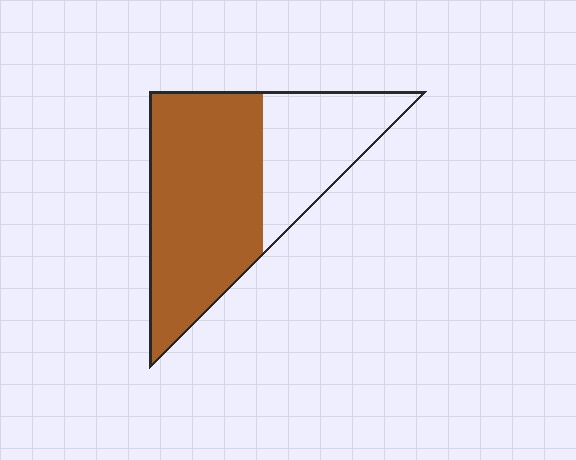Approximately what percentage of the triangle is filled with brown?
Approximately 65%.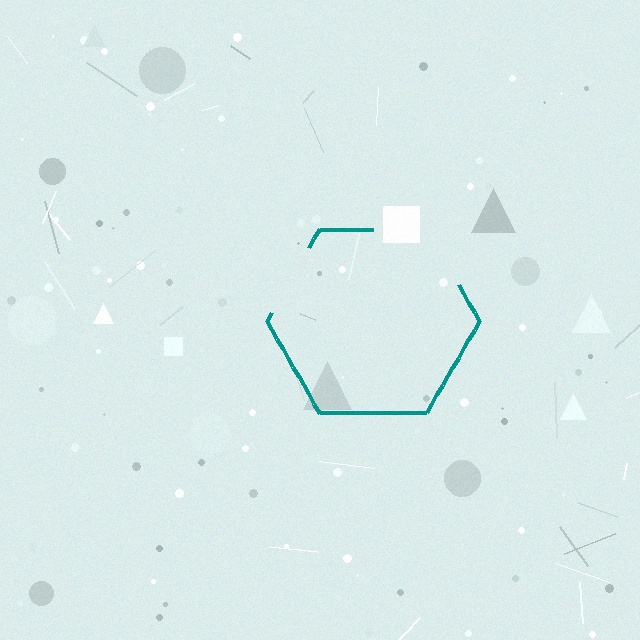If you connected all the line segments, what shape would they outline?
They would outline a hexagon.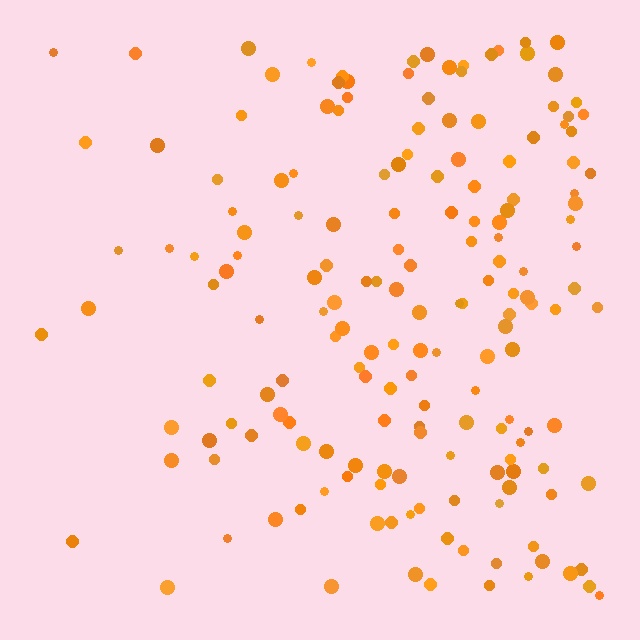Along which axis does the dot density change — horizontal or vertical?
Horizontal.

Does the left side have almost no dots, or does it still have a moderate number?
Still a moderate number, just noticeably fewer than the right.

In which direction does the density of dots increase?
From left to right, with the right side densest.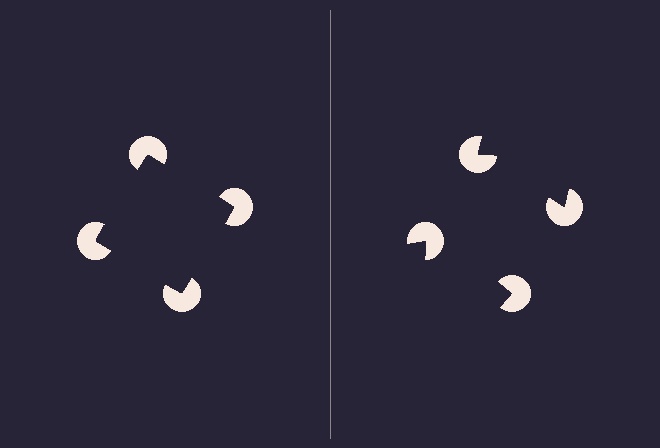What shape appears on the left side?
An illusory square.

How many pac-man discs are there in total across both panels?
8 — 4 on each side.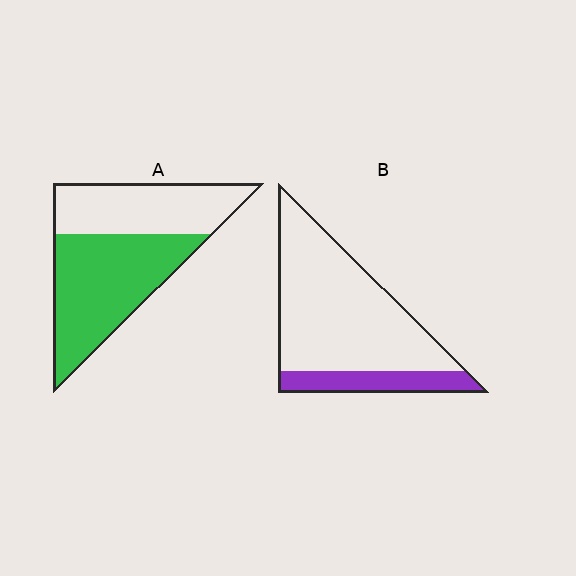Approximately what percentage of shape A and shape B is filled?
A is approximately 55% and B is approximately 20%.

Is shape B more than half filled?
No.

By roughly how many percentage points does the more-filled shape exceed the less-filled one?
By roughly 40 percentage points (A over B).